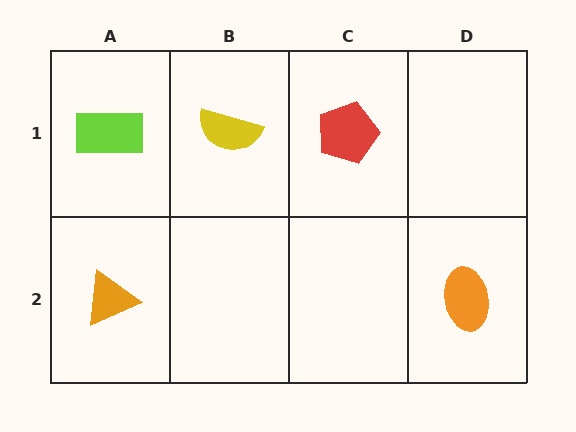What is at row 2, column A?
An orange triangle.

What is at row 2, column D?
An orange ellipse.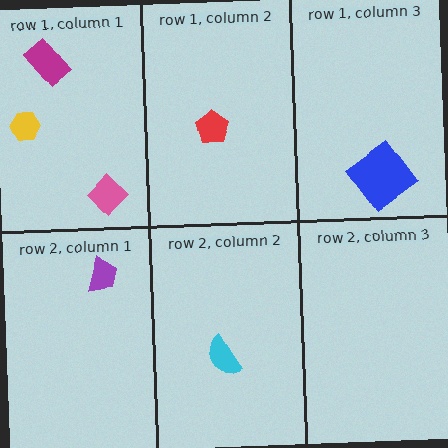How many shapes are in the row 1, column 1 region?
3.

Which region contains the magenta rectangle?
The row 1, column 1 region.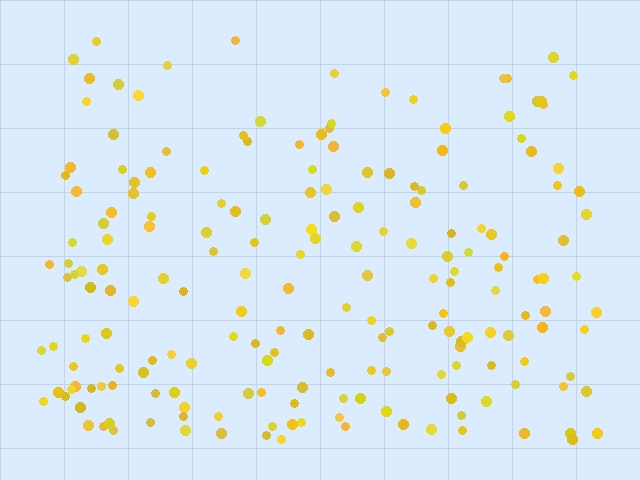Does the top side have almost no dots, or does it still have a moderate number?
Still a moderate number, just noticeably fewer than the bottom.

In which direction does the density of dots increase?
From top to bottom, with the bottom side densest.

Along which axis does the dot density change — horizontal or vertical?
Vertical.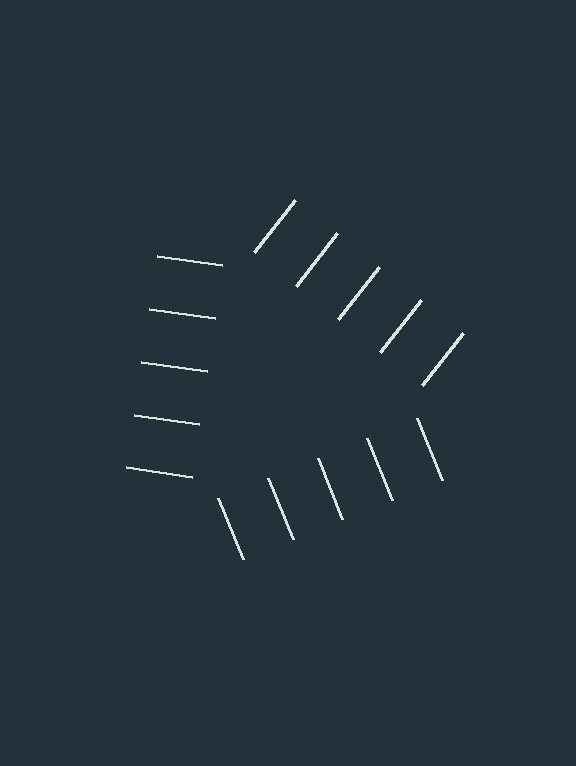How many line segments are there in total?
15 — 5 along each of the 3 edges.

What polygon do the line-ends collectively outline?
An illusory triangle — the line segments terminate on its edges but no continuous stroke is drawn.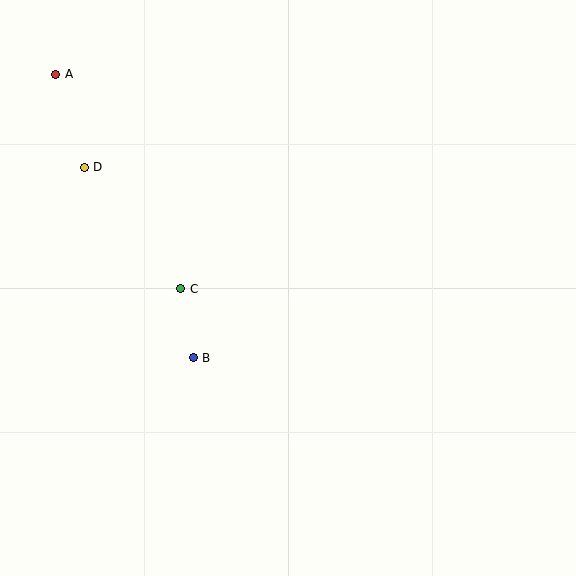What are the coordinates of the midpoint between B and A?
The midpoint between B and A is at (124, 216).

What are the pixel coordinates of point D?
Point D is at (84, 167).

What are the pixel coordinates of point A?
Point A is at (56, 74).